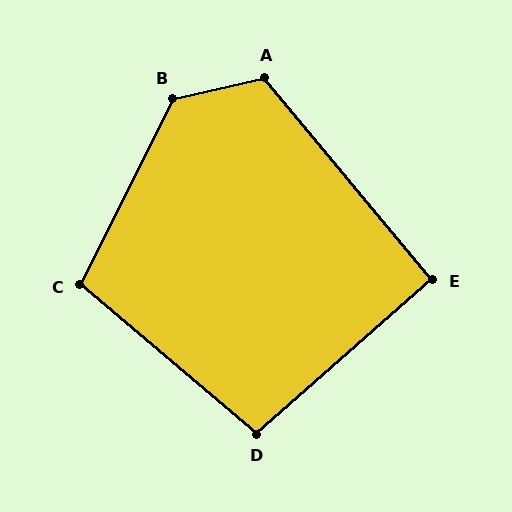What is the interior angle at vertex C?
Approximately 104 degrees (obtuse).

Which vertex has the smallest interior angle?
E, at approximately 91 degrees.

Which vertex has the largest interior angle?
B, at approximately 129 degrees.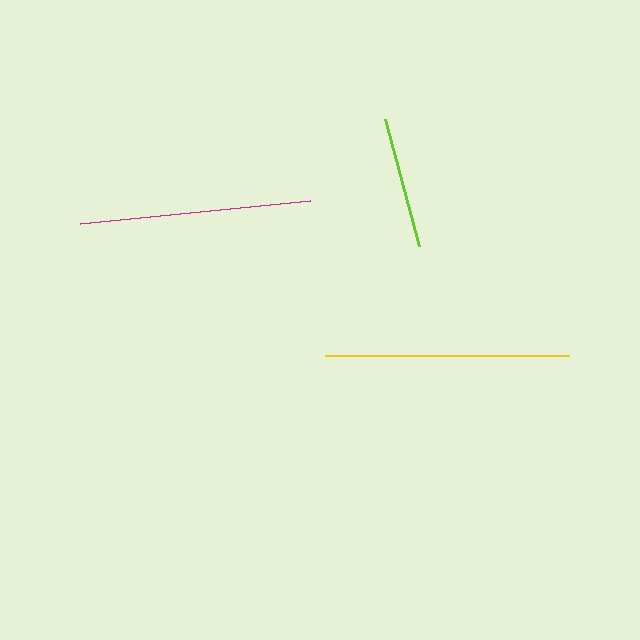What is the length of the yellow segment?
The yellow segment is approximately 244 pixels long.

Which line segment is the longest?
The yellow line is the longest at approximately 244 pixels.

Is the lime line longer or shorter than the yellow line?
The yellow line is longer than the lime line.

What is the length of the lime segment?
The lime segment is approximately 131 pixels long.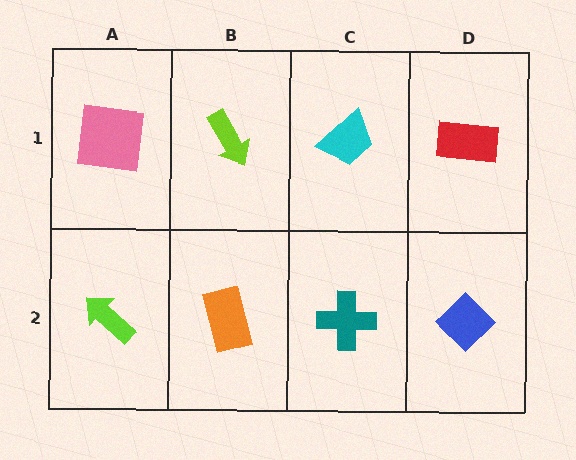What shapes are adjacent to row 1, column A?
A lime arrow (row 2, column A), a lime arrow (row 1, column B).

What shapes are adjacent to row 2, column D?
A red rectangle (row 1, column D), a teal cross (row 2, column C).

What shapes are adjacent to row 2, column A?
A pink square (row 1, column A), an orange rectangle (row 2, column B).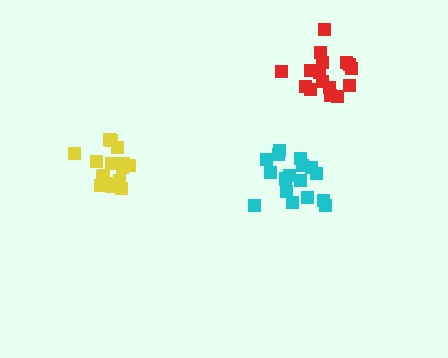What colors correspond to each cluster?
The clusters are colored: cyan, red, yellow.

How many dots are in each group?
Group 1: 17 dots, Group 2: 16 dots, Group 3: 16 dots (49 total).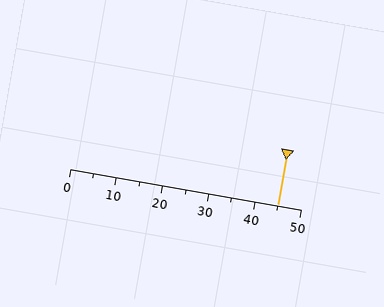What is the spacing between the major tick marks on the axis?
The major ticks are spaced 10 apart.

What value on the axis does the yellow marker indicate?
The marker indicates approximately 45.